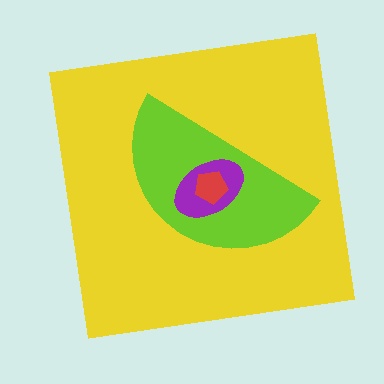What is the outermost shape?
The yellow square.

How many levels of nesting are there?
4.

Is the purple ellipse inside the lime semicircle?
Yes.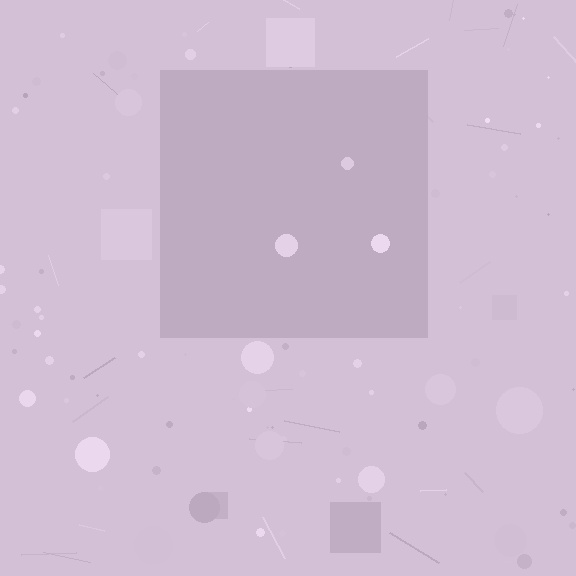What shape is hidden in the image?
A square is hidden in the image.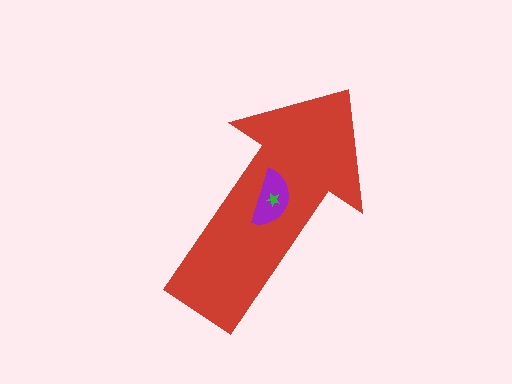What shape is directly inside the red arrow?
The purple semicircle.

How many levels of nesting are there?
3.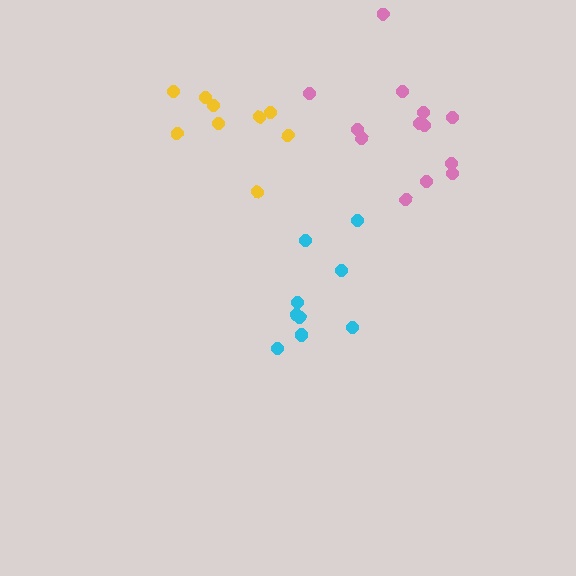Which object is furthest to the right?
The pink cluster is rightmost.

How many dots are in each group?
Group 1: 9 dots, Group 2: 13 dots, Group 3: 9 dots (31 total).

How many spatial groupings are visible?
There are 3 spatial groupings.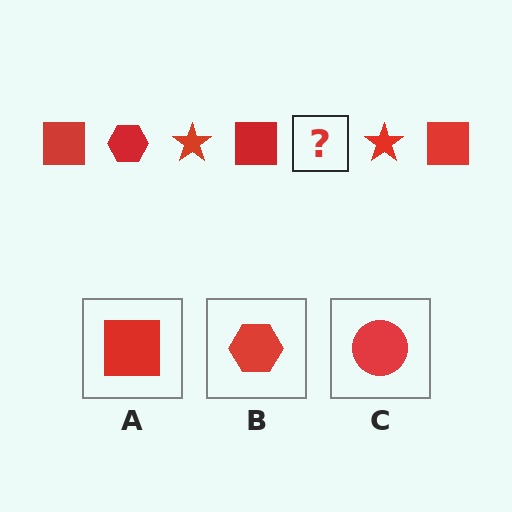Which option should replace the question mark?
Option B.